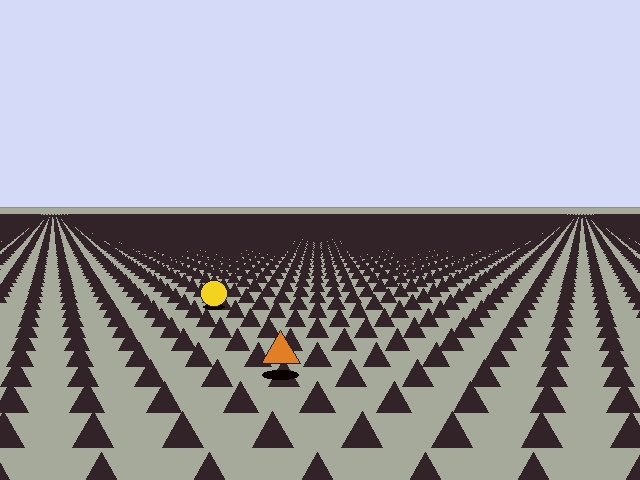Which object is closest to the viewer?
The orange triangle is closest. The texture marks near it are larger and more spread out.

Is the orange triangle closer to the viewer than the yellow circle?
Yes. The orange triangle is closer — you can tell from the texture gradient: the ground texture is coarser near it.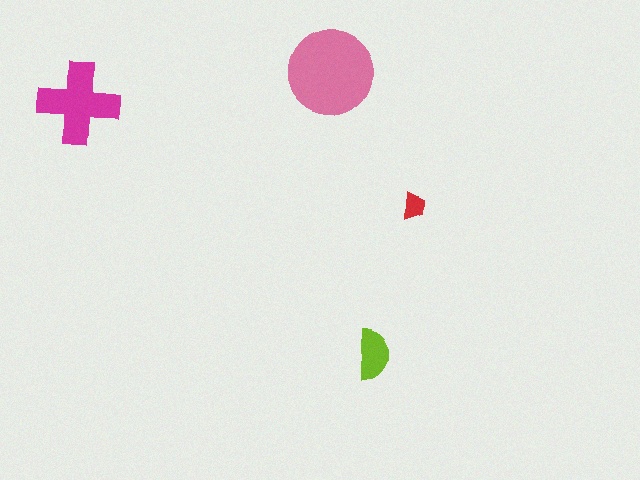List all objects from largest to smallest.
The pink circle, the magenta cross, the lime semicircle, the red trapezoid.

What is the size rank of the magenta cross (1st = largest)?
2nd.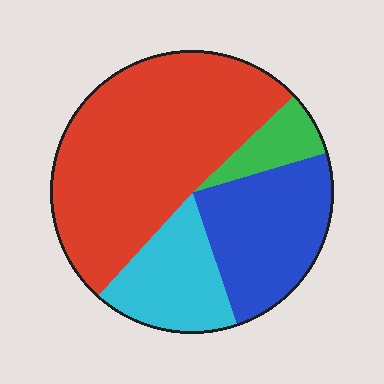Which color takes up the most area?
Red, at roughly 50%.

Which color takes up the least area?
Green, at roughly 10%.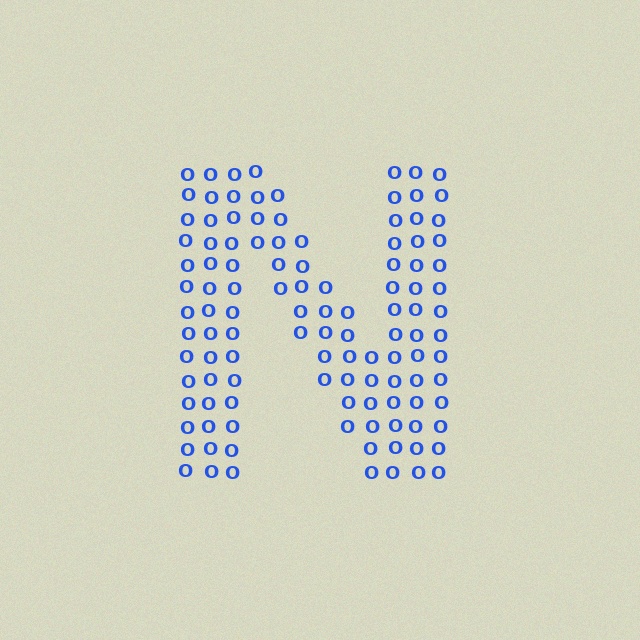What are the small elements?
The small elements are letter O's.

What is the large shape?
The large shape is the letter N.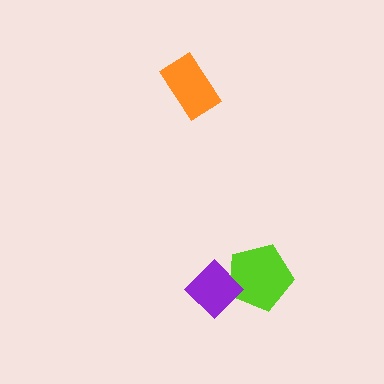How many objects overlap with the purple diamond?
1 object overlaps with the purple diamond.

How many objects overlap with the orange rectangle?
0 objects overlap with the orange rectangle.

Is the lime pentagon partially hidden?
Yes, it is partially covered by another shape.